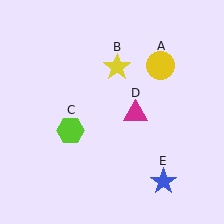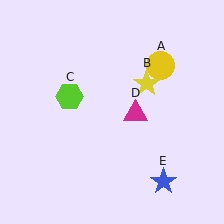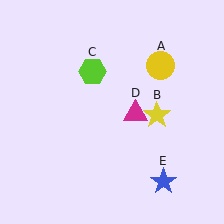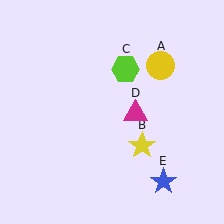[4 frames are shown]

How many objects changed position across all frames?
2 objects changed position: yellow star (object B), lime hexagon (object C).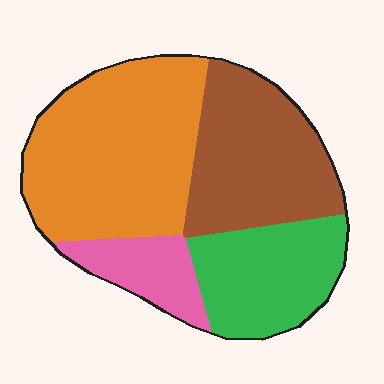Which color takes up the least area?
Pink, at roughly 10%.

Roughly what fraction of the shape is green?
Green covers about 20% of the shape.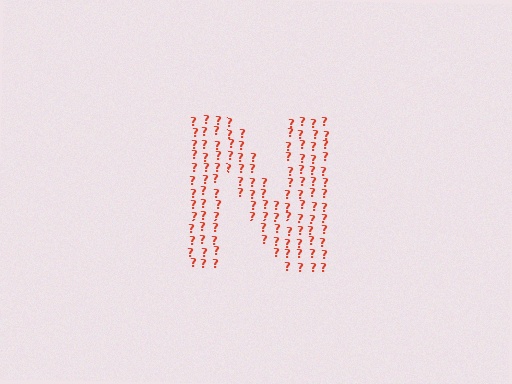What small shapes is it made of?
It is made of small question marks.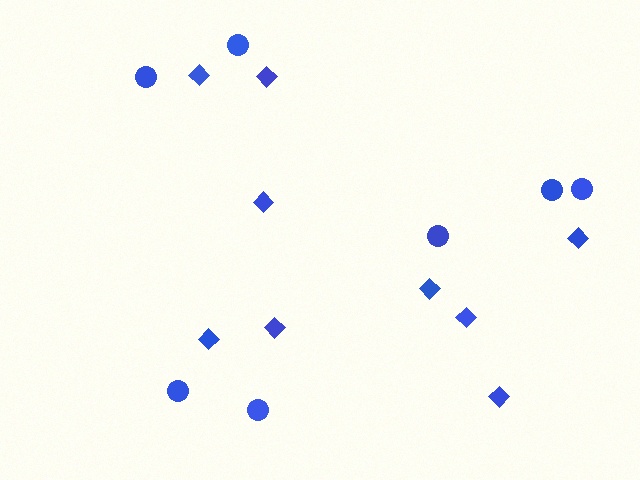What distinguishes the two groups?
There are 2 groups: one group of circles (7) and one group of diamonds (9).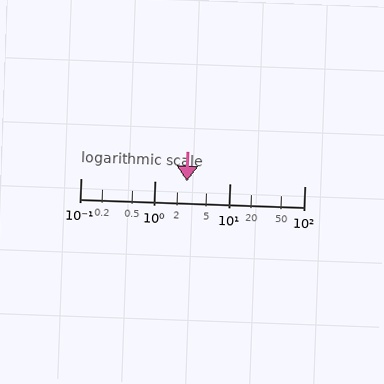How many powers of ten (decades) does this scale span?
The scale spans 3 decades, from 0.1 to 100.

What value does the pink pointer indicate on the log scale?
The pointer indicates approximately 2.7.